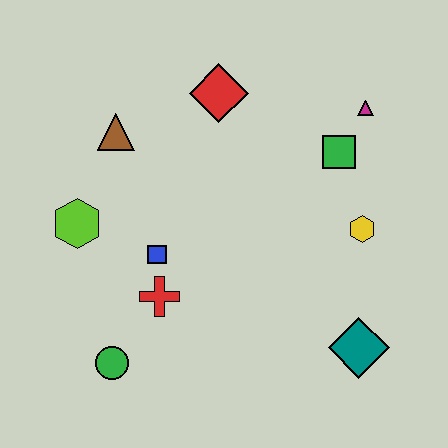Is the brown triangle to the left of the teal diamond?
Yes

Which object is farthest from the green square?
The green circle is farthest from the green square.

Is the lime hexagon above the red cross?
Yes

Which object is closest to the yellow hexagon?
The green square is closest to the yellow hexagon.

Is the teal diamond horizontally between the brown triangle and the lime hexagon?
No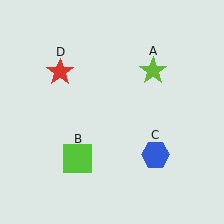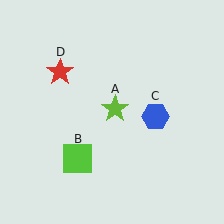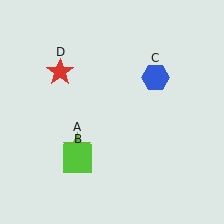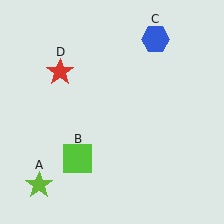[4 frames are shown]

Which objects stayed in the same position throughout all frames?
Lime square (object B) and red star (object D) remained stationary.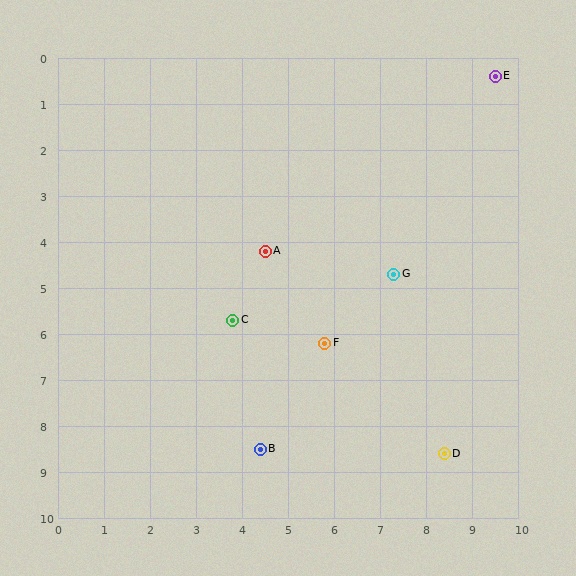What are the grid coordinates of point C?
Point C is at approximately (3.8, 5.7).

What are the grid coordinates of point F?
Point F is at approximately (5.8, 6.2).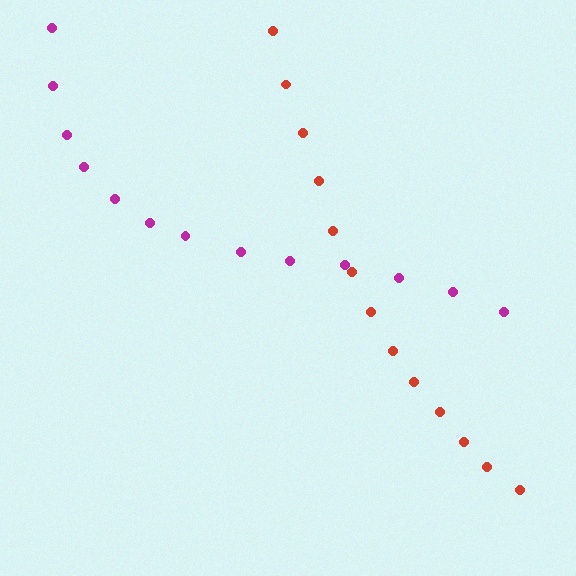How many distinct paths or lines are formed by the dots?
There are 2 distinct paths.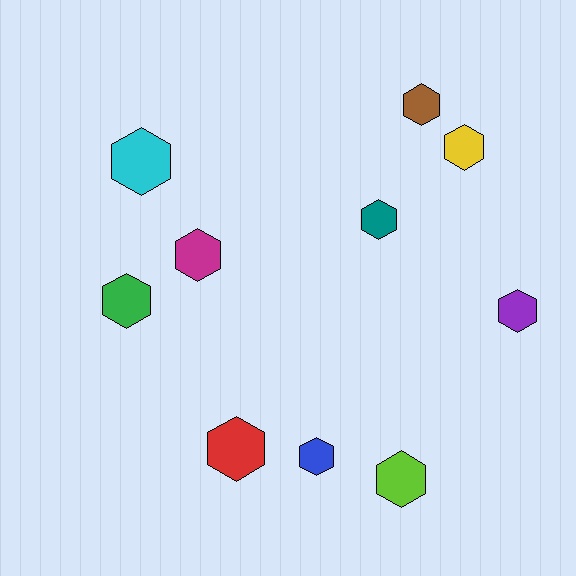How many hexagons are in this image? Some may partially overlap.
There are 10 hexagons.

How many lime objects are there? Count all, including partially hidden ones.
There is 1 lime object.